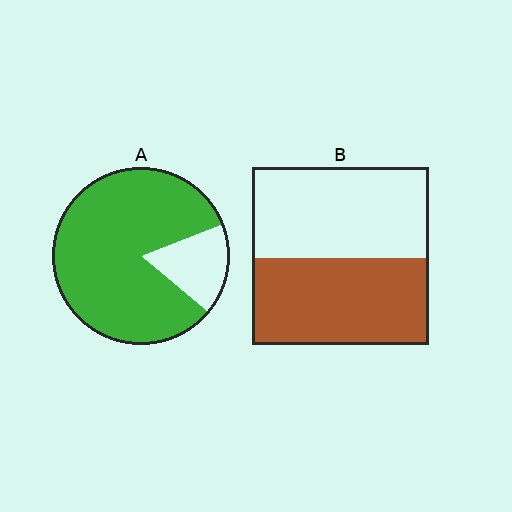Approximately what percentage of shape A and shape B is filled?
A is approximately 85% and B is approximately 50%.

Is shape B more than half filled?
Roughly half.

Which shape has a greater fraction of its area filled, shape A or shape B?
Shape A.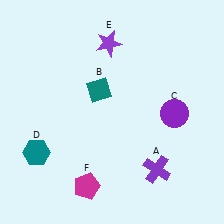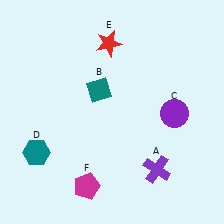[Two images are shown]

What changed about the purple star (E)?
In Image 1, E is purple. In Image 2, it changed to red.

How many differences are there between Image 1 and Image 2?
There is 1 difference between the two images.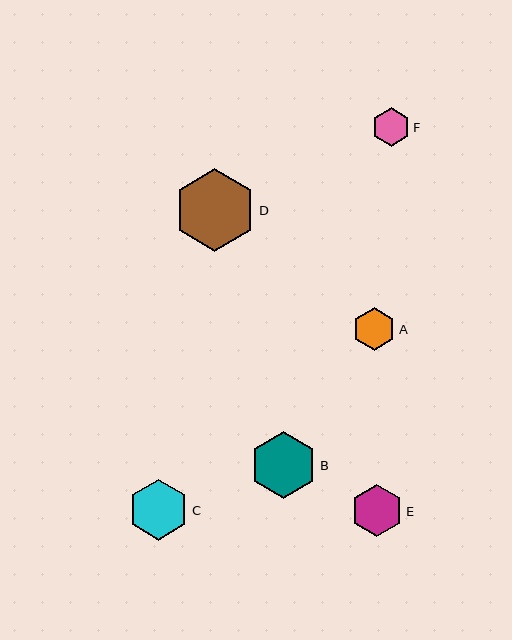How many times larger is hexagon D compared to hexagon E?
Hexagon D is approximately 1.6 times the size of hexagon E.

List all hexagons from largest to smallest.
From largest to smallest: D, B, C, E, A, F.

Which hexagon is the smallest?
Hexagon F is the smallest with a size of approximately 39 pixels.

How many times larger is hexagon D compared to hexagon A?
Hexagon D is approximately 1.9 times the size of hexagon A.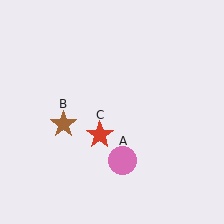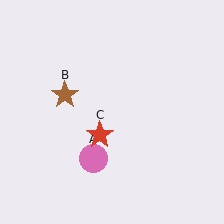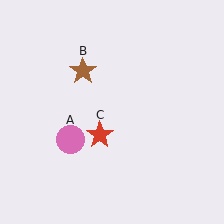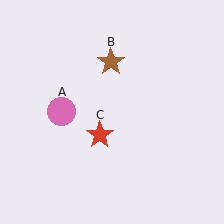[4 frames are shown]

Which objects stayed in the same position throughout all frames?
Red star (object C) remained stationary.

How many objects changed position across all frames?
2 objects changed position: pink circle (object A), brown star (object B).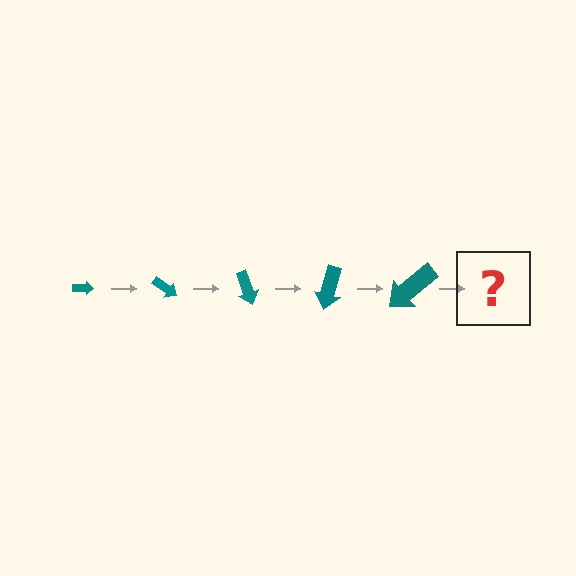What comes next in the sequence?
The next element should be an arrow, larger than the previous one and rotated 175 degrees from the start.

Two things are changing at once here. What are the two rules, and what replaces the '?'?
The two rules are that the arrow grows larger each step and it rotates 35 degrees each step. The '?' should be an arrow, larger than the previous one and rotated 175 degrees from the start.